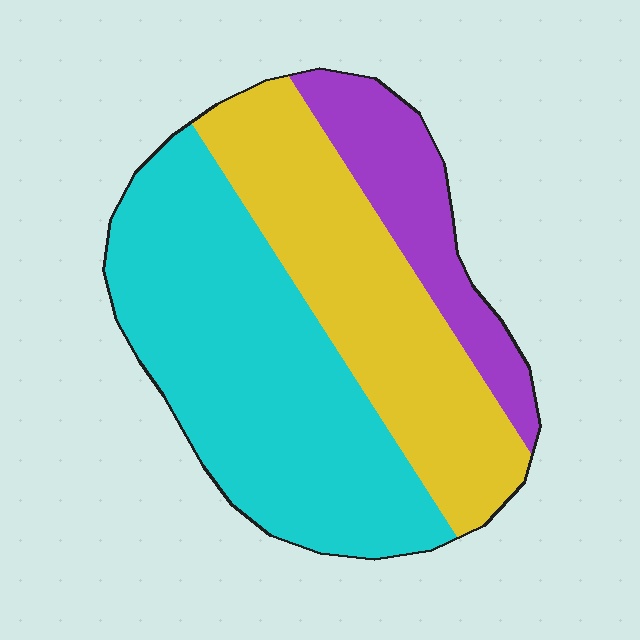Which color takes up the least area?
Purple, at roughly 15%.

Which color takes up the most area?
Cyan, at roughly 50%.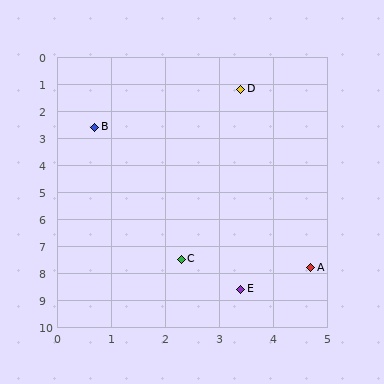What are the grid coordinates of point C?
Point C is at approximately (2.3, 7.5).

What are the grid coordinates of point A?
Point A is at approximately (4.7, 7.8).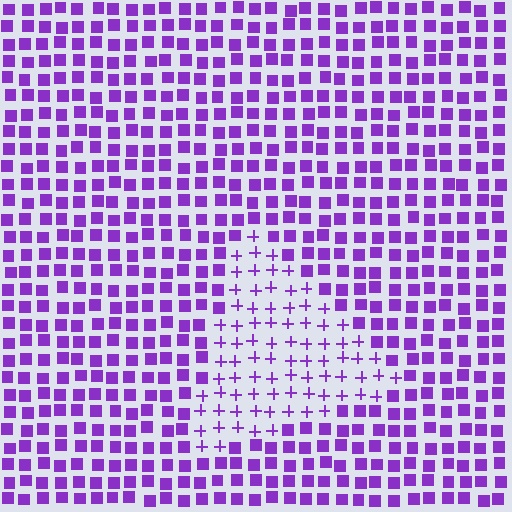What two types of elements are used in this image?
The image uses plus signs inside the triangle region and squares outside it.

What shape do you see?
I see a triangle.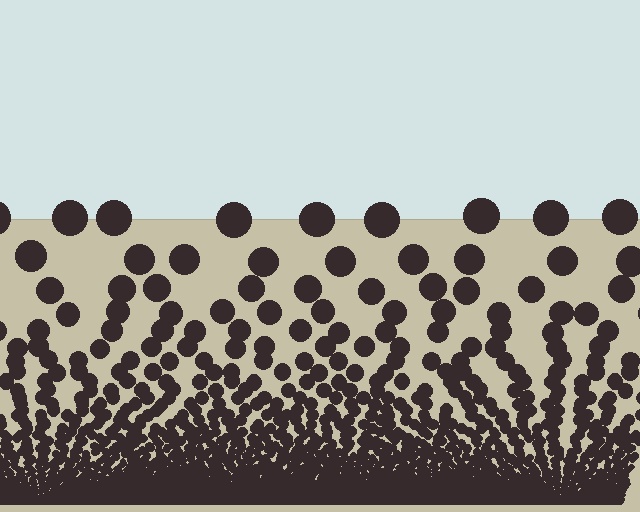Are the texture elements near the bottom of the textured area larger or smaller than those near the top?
Smaller. The gradient is inverted — elements near the bottom are smaller and denser.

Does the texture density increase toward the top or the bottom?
Density increases toward the bottom.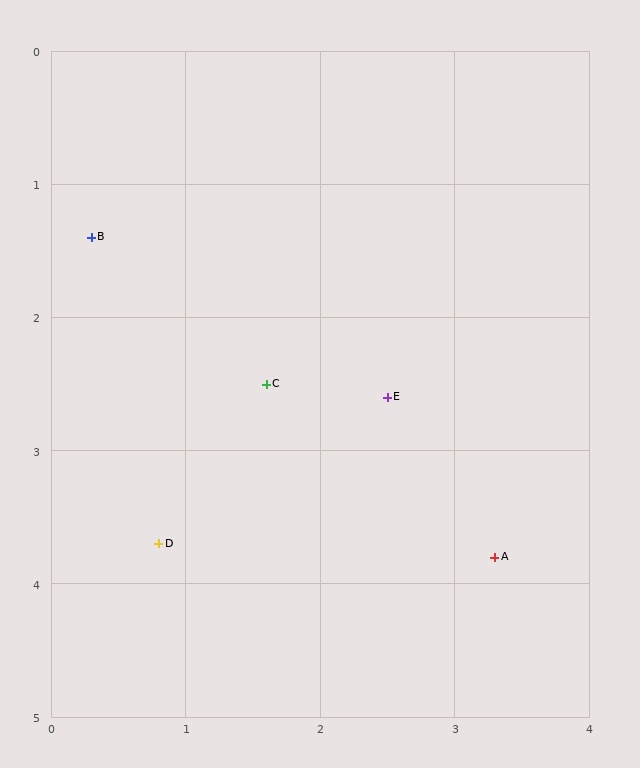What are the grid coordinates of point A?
Point A is at approximately (3.3, 3.8).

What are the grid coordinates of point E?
Point E is at approximately (2.5, 2.6).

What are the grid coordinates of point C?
Point C is at approximately (1.6, 2.5).